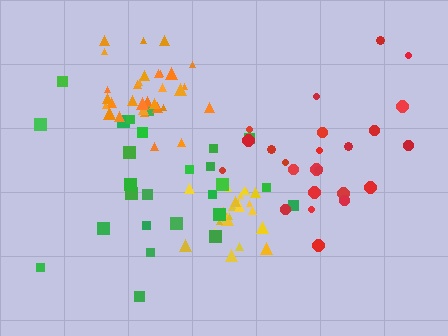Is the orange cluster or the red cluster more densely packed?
Orange.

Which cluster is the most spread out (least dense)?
Green.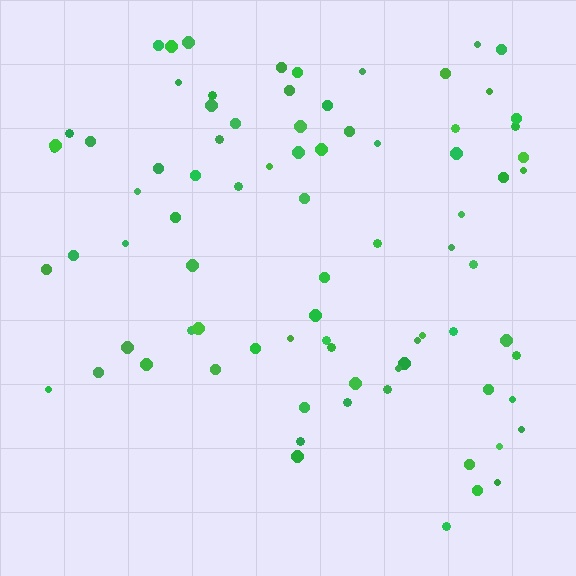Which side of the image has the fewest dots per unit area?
The bottom.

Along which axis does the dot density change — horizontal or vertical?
Vertical.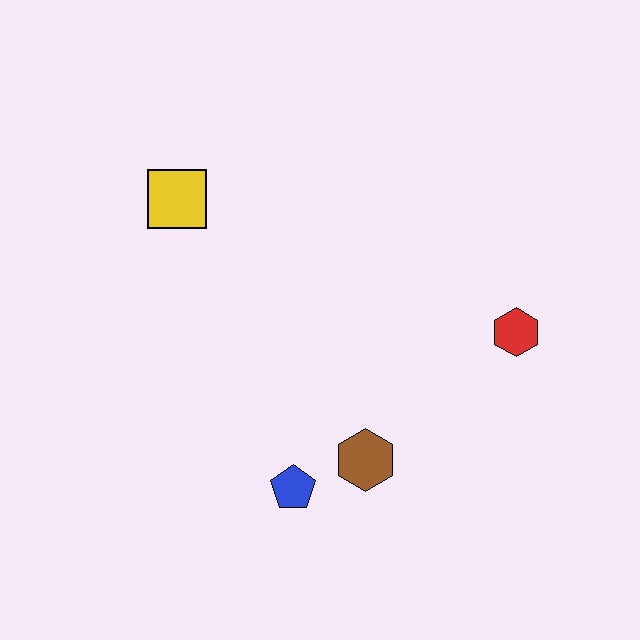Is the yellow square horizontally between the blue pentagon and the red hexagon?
No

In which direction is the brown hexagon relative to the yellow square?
The brown hexagon is below the yellow square.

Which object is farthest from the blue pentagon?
The yellow square is farthest from the blue pentagon.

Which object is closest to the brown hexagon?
The blue pentagon is closest to the brown hexagon.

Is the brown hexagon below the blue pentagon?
No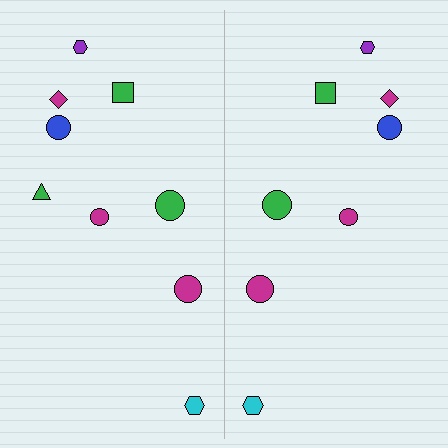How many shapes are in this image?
There are 17 shapes in this image.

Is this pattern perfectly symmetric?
No, the pattern is not perfectly symmetric. A green triangle is missing from the right side.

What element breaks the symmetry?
A green triangle is missing from the right side.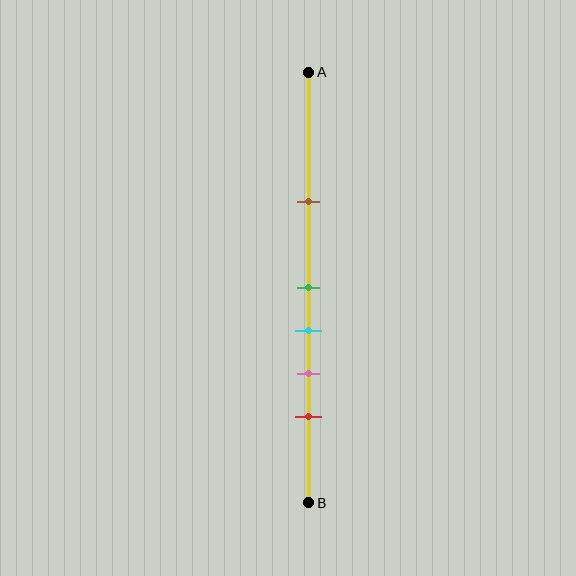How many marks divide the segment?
There are 5 marks dividing the segment.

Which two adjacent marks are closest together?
The green and cyan marks are the closest adjacent pair.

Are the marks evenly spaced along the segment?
No, the marks are not evenly spaced.